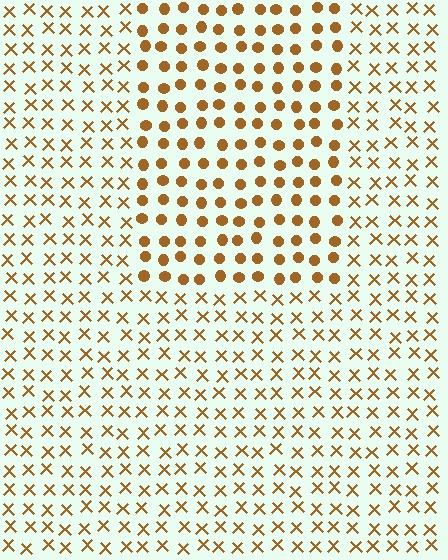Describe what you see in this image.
The image is filled with small brown elements arranged in a uniform grid. A rectangle-shaped region contains circles, while the surrounding area contains X marks. The boundary is defined purely by the change in element shape.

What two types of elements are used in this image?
The image uses circles inside the rectangle region and X marks outside it.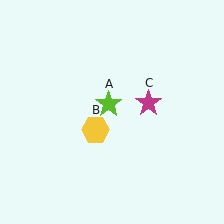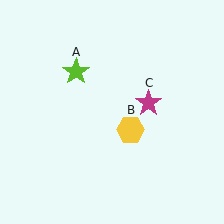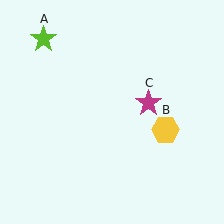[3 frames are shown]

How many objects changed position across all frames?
2 objects changed position: lime star (object A), yellow hexagon (object B).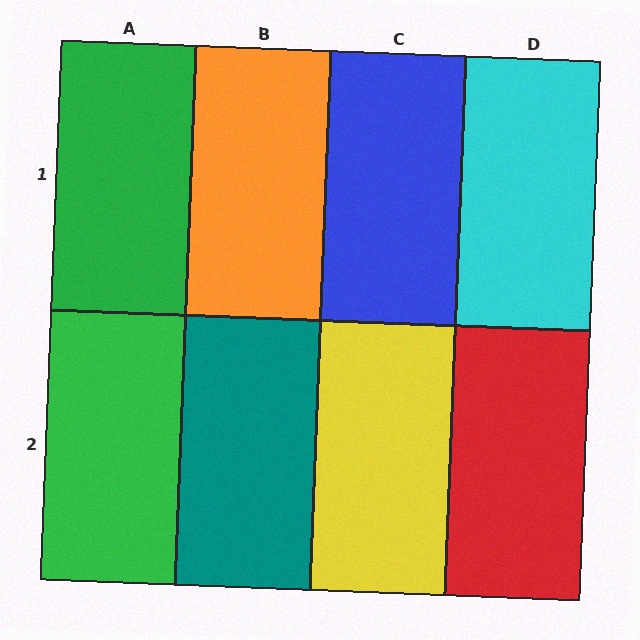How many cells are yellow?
1 cell is yellow.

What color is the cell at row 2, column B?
Teal.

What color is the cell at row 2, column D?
Red.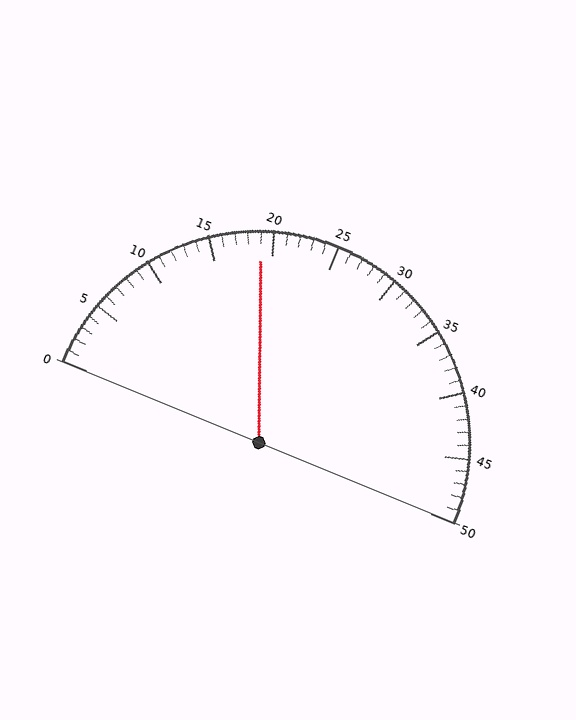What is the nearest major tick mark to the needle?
The nearest major tick mark is 20.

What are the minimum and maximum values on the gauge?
The gauge ranges from 0 to 50.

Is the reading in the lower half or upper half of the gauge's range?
The reading is in the lower half of the range (0 to 50).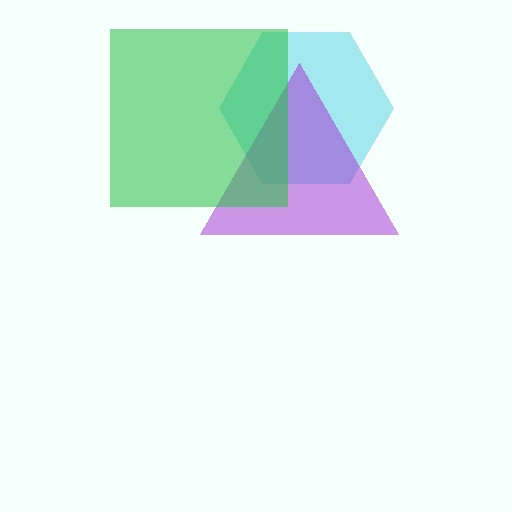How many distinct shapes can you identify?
There are 3 distinct shapes: a cyan hexagon, a purple triangle, a green square.